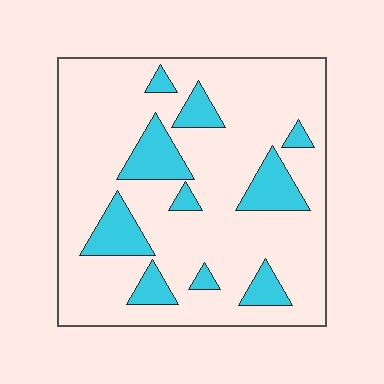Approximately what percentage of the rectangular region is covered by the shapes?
Approximately 20%.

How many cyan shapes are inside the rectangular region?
10.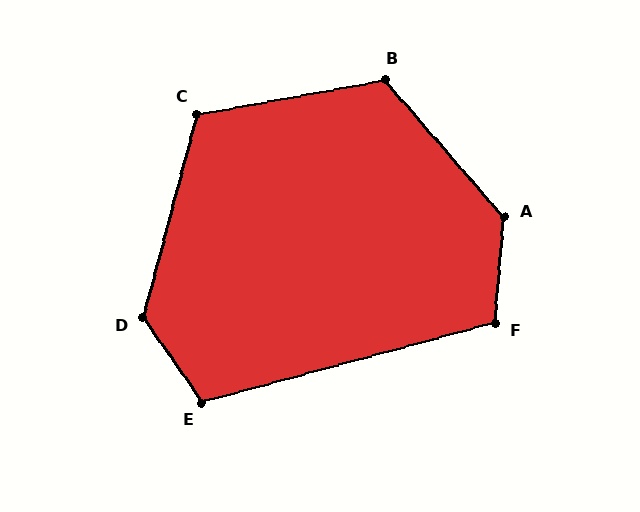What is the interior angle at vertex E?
Approximately 110 degrees (obtuse).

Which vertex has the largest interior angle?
A, at approximately 135 degrees.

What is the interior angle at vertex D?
Approximately 130 degrees (obtuse).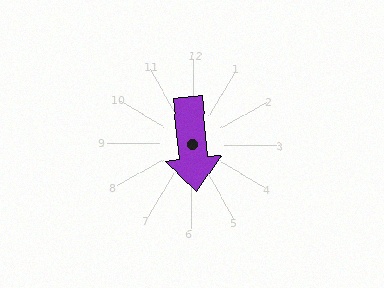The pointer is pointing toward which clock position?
Roughly 6 o'clock.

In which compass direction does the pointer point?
South.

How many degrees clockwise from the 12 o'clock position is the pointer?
Approximately 174 degrees.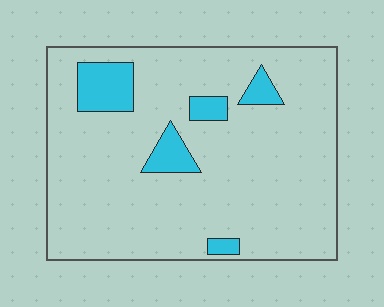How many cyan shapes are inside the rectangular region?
5.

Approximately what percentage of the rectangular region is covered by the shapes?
Approximately 10%.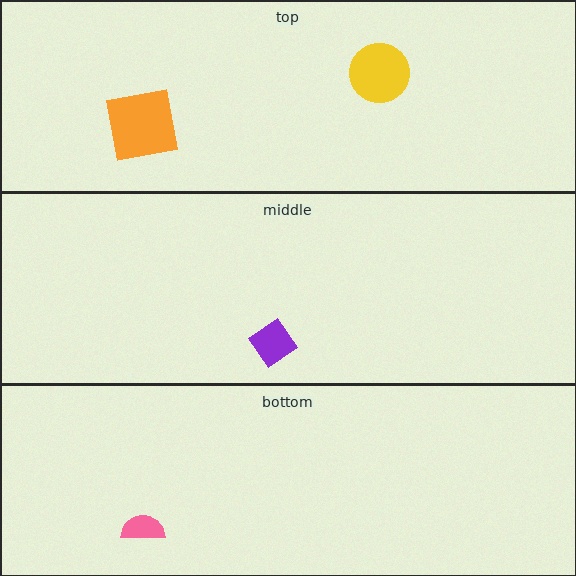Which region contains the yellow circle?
The top region.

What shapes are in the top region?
The yellow circle, the orange square.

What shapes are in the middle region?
The purple diamond.